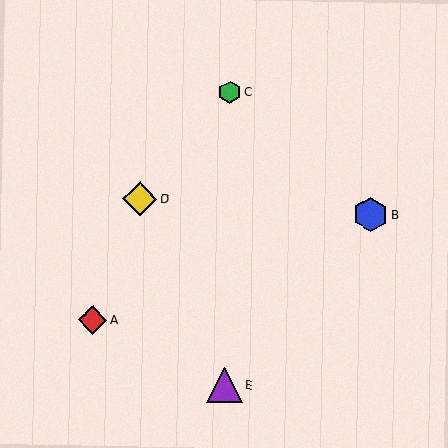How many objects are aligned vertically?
2 objects (C, E) are aligned vertically.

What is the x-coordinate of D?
Object D is at x≈140.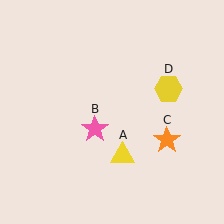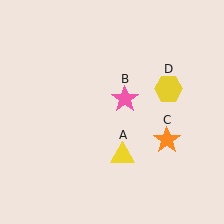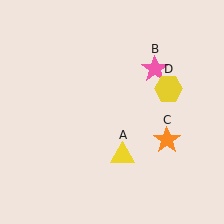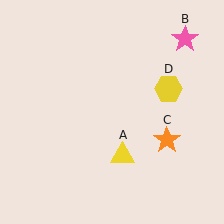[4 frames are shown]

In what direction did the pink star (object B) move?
The pink star (object B) moved up and to the right.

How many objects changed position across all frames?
1 object changed position: pink star (object B).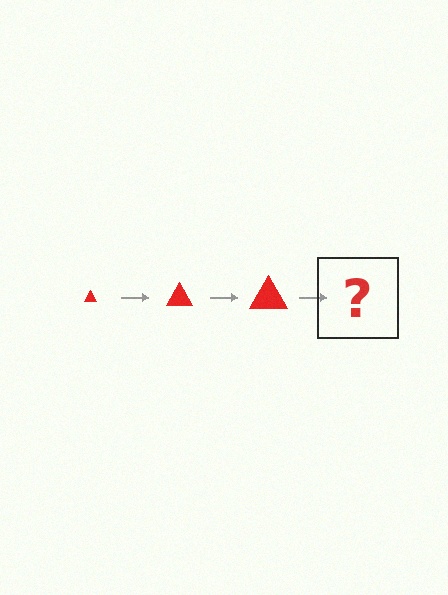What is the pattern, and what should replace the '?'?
The pattern is that the triangle gets progressively larger each step. The '?' should be a red triangle, larger than the previous one.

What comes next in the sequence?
The next element should be a red triangle, larger than the previous one.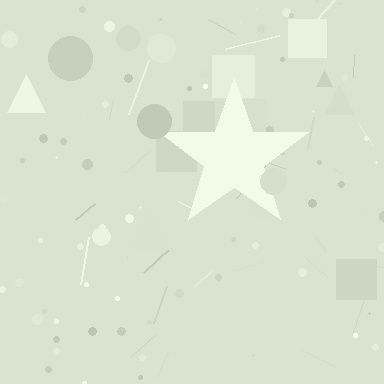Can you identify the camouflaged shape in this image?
The camouflaged shape is a star.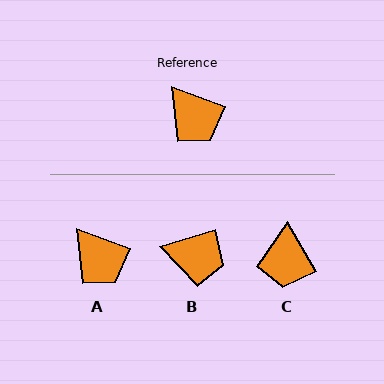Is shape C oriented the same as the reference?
No, it is off by about 41 degrees.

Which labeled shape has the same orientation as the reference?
A.